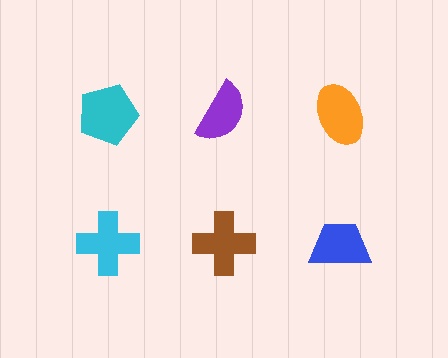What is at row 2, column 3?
A blue trapezoid.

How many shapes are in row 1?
3 shapes.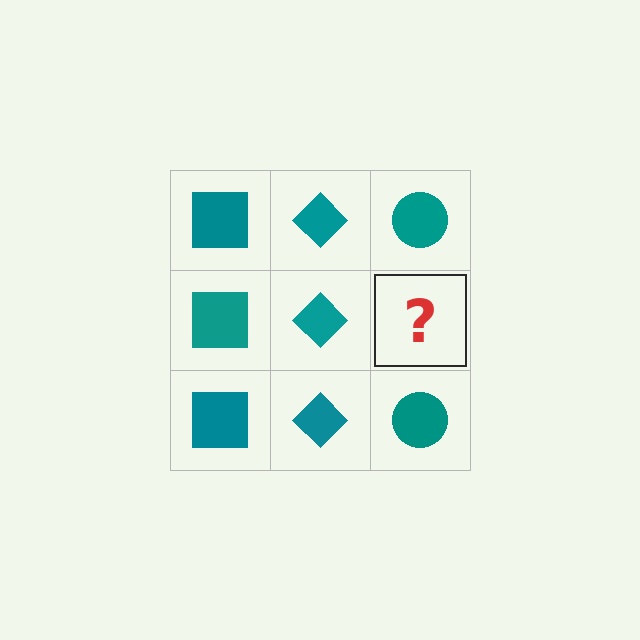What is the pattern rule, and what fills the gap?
The rule is that each column has a consistent shape. The gap should be filled with a teal circle.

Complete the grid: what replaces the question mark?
The question mark should be replaced with a teal circle.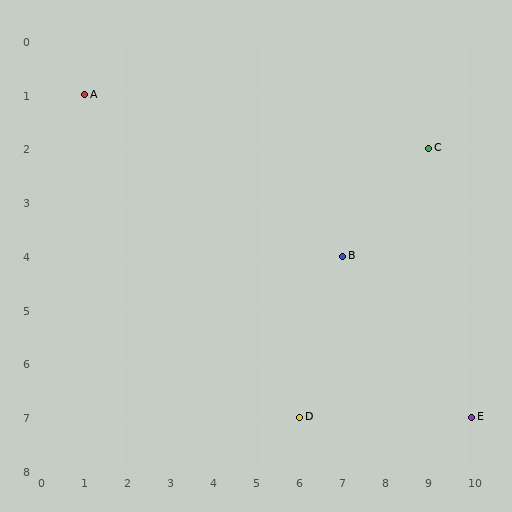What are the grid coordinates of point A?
Point A is at grid coordinates (1, 1).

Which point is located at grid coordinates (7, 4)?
Point B is at (7, 4).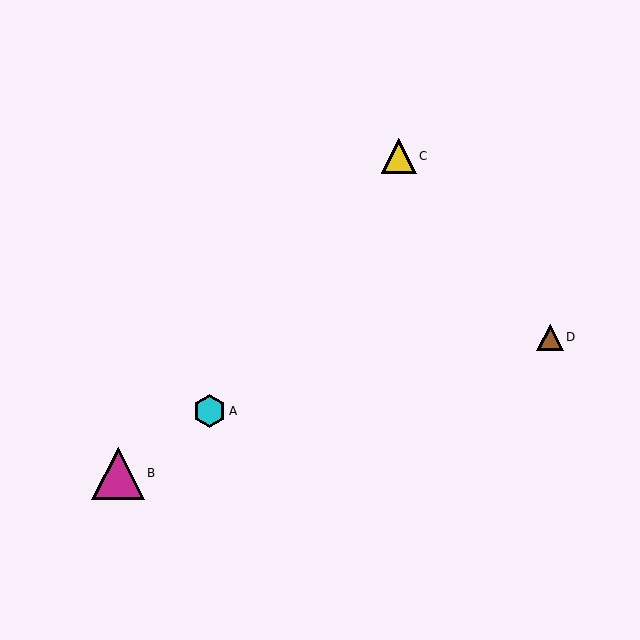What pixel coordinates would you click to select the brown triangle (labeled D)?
Click at (550, 337) to select the brown triangle D.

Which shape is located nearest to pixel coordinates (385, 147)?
The yellow triangle (labeled C) at (399, 156) is nearest to that location.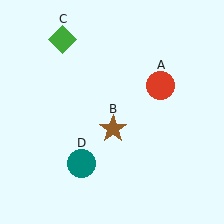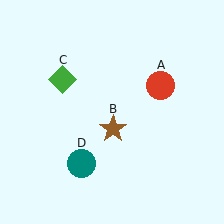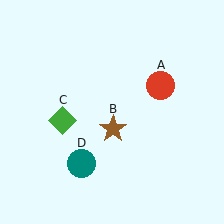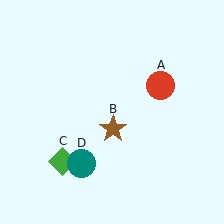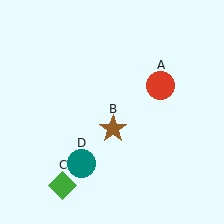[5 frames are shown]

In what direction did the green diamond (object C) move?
The green diamond (object C) moved down.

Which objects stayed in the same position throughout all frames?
Red circle (object A) and brown star (object B) and teal circle (object D) remained stationary.